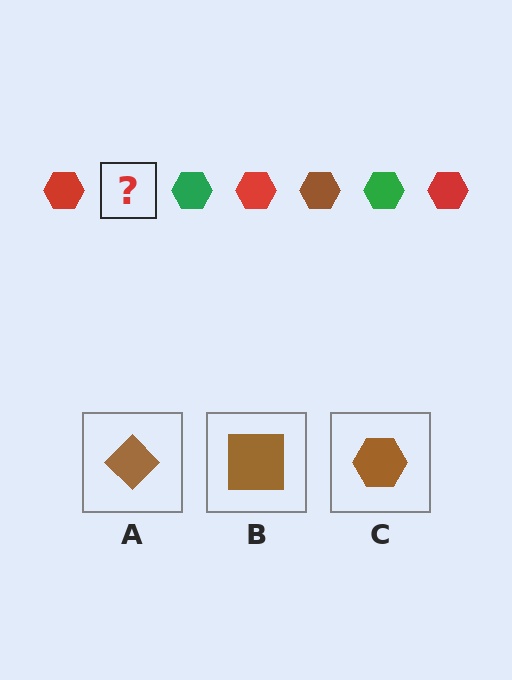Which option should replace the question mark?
Option C.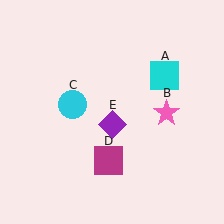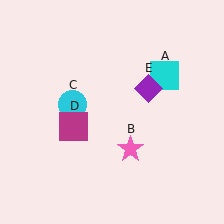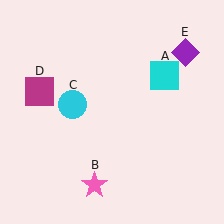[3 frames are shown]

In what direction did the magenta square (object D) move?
The magenta square (object D) moved up and to the left.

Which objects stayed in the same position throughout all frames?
Cyan square (object A) and cyan circle (object C) remained stationary.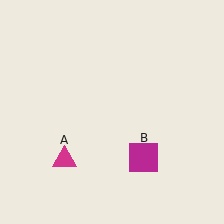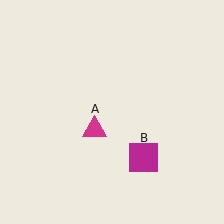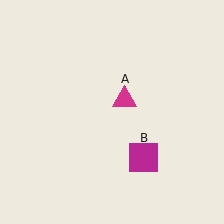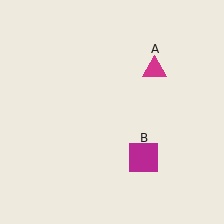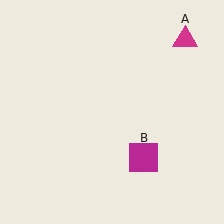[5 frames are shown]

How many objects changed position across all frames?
1 object changed position: magenta triangle (object A).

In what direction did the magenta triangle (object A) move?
The magenta triangle (object A) moved up and to the right.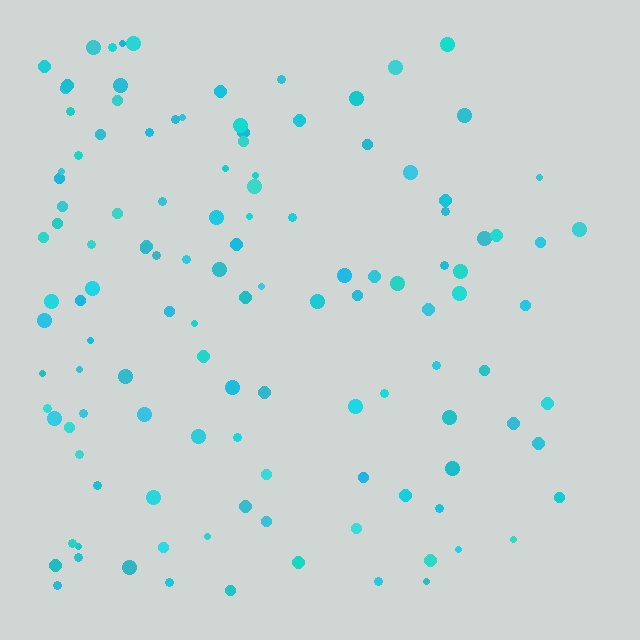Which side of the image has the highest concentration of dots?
The left.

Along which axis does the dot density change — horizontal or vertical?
Horizontal.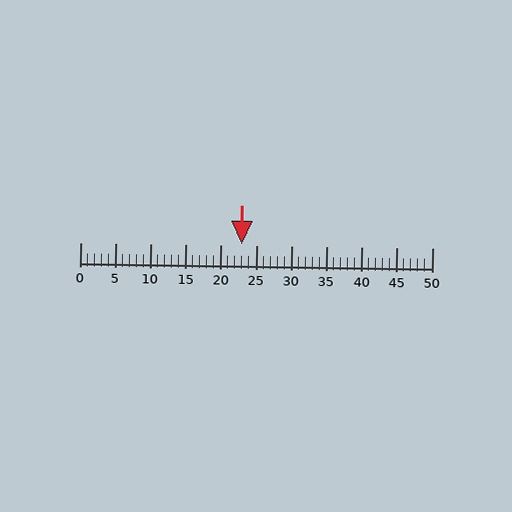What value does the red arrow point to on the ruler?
The red arrow points to approximately 23.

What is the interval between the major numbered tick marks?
The major tick marks are spaced 5 units apart.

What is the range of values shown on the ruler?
The ruler shows values from 0 to 50.